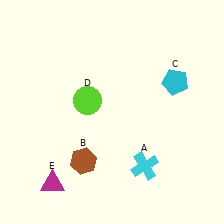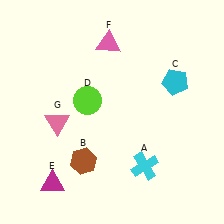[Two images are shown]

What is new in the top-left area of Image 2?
A pink triangle (F) was added in the top-left area of Image 2.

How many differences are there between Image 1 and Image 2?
There are 2 differences between the two images.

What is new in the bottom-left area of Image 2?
A pink triangle (G) was added in the bottom-left area of Image 2.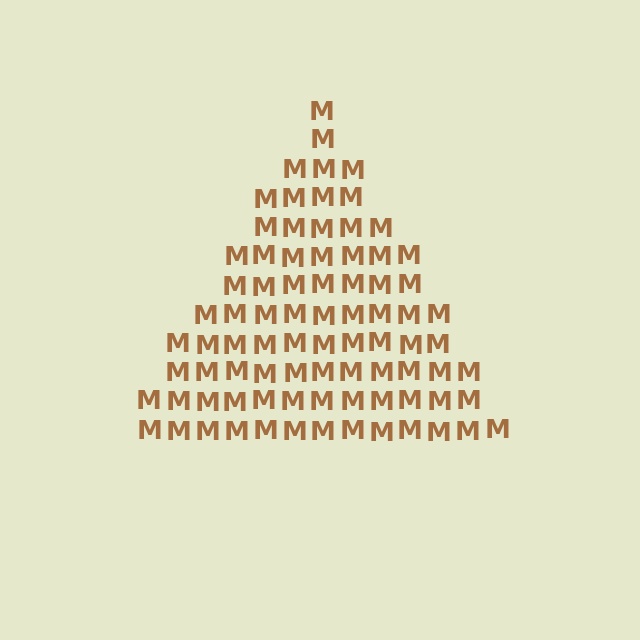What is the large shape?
The large shape is a triangle.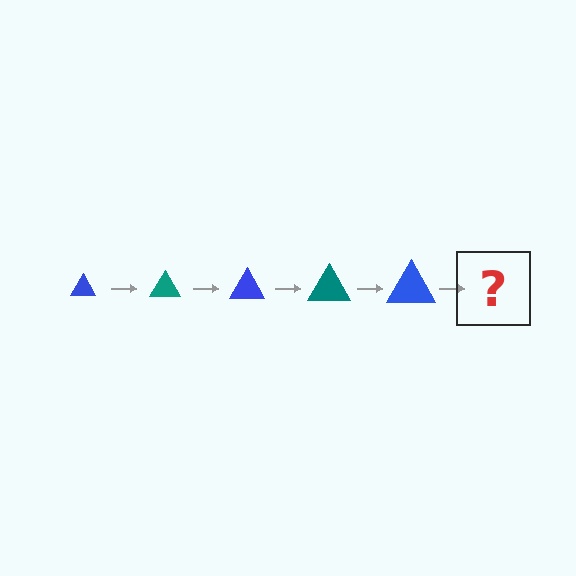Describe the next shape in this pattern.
It should be a teal triangle, larger than the previous one.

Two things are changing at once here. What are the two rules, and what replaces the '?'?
The two rules are that the triangle grows larger each step and the color cycles through blue and teal. The '?' should be a teal triangle, larger than the previous one.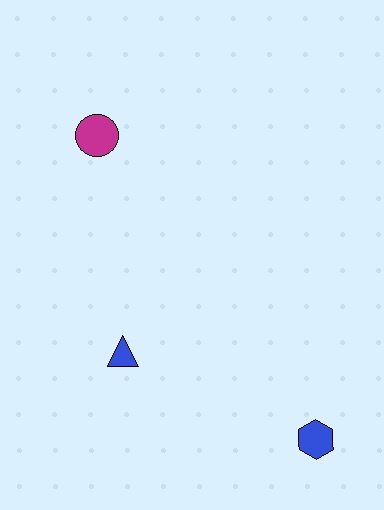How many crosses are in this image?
There are no crosses.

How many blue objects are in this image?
There are 2 blue objects.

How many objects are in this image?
There are 3 objects.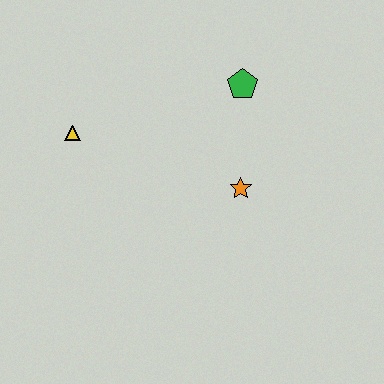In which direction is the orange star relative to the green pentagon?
The orange star is below the green pentagon.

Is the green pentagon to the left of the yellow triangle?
No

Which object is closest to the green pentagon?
The orange star is closest to the green pentagon.